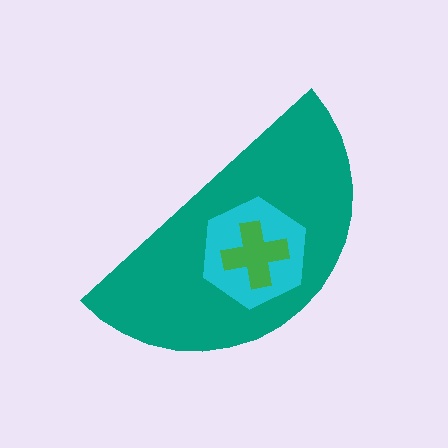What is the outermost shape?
The teal semicircle.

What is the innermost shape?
The green cross.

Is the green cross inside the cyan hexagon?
Yes.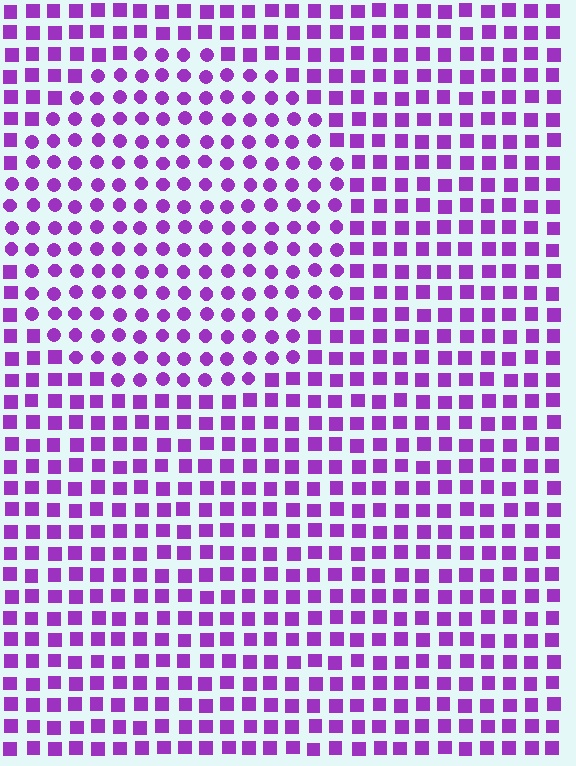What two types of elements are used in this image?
The image uses circles inside the circle region and squares outside it.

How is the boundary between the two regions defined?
The boundary is defined by a change in element shape: circles inside vs. squares outside. All elements share the same color and spacing.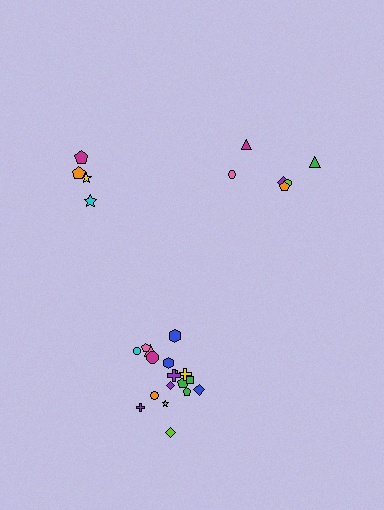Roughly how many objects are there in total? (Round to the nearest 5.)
Roughly 30 objects in total.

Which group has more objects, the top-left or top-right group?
The top-right group.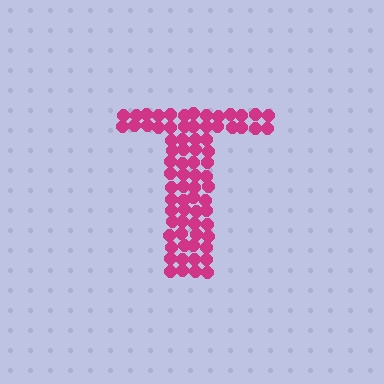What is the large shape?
The large shape is the letter T.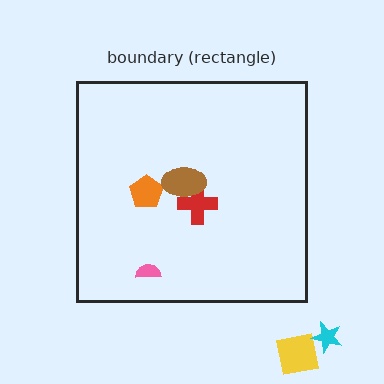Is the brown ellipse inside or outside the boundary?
Inside.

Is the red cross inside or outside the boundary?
Inside.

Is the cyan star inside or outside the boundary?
Outside.